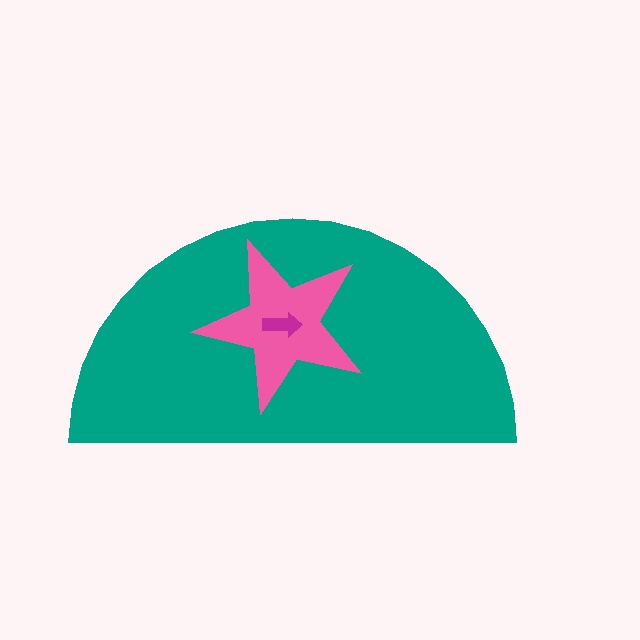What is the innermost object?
The magenta arrow.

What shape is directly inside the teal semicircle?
The pink star.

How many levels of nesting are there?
3.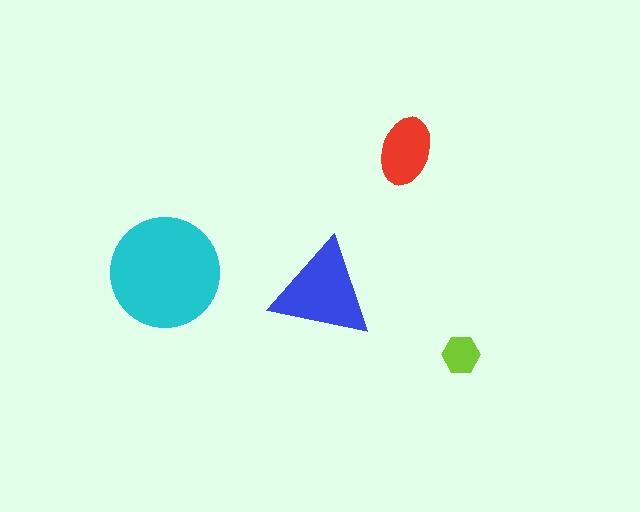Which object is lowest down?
The lime hexagon is bottommost.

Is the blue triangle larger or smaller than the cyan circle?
Smaller.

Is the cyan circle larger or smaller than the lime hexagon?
Larger.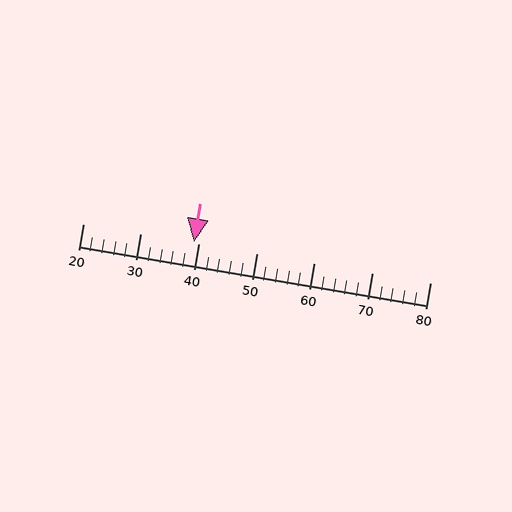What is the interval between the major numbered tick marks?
The major tick marks are spaced 10 units apart.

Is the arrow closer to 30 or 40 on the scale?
The arrow is closer to 40.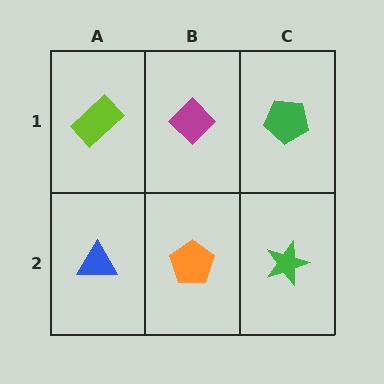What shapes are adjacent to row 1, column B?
An orange pentagon (row 2, column B), a lime rectangle (row 1, column A), a green pentagon (row 1, column C).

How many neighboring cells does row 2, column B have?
3.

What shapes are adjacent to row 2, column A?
A lime rectangle (row 1, column A), an orange pentagon (row 2, column B).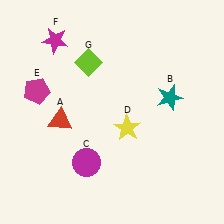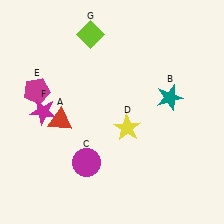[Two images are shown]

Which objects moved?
The objects that moved are: the magenta star (F), the lime diamond (G).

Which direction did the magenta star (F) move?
The magenta star (F) moved down.